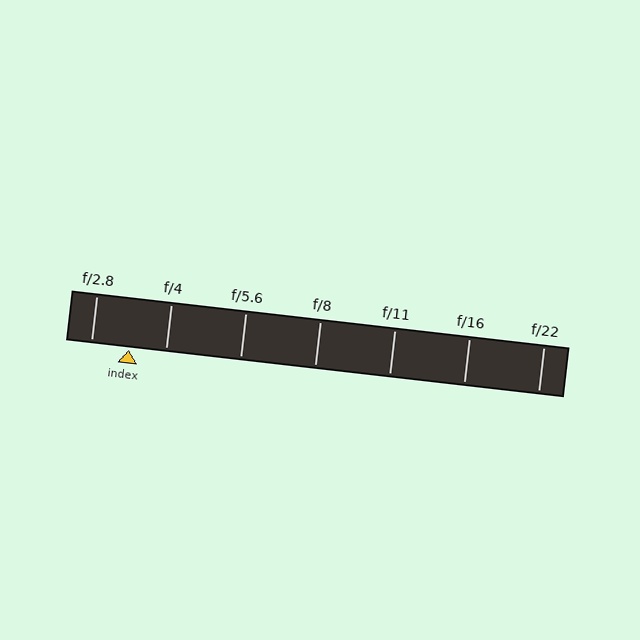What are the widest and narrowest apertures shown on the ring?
The widest aperture shown is f/2.8 and the narrowest is f/22.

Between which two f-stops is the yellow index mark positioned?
The index mark is between f/2.8 and f/4.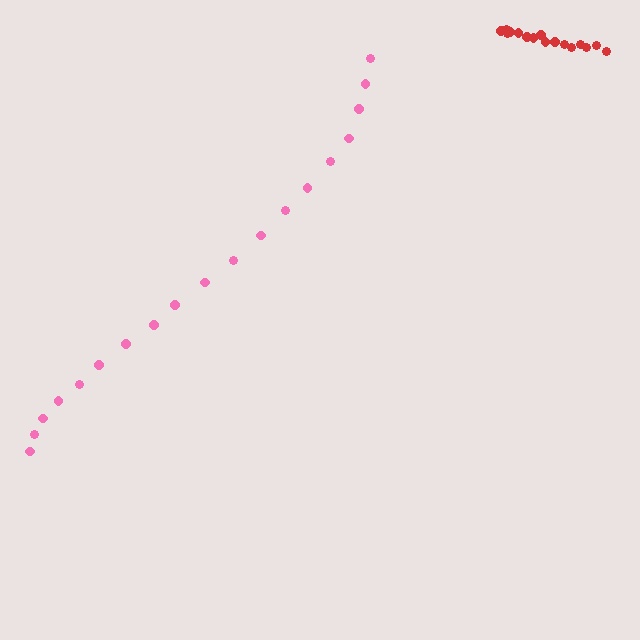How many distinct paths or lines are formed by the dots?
There are 2 distinct paths.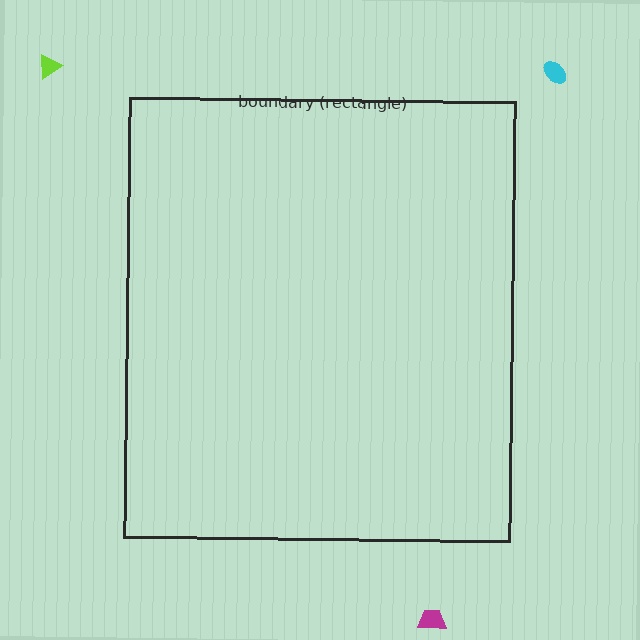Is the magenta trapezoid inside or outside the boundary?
Outside.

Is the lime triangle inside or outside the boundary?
Outside.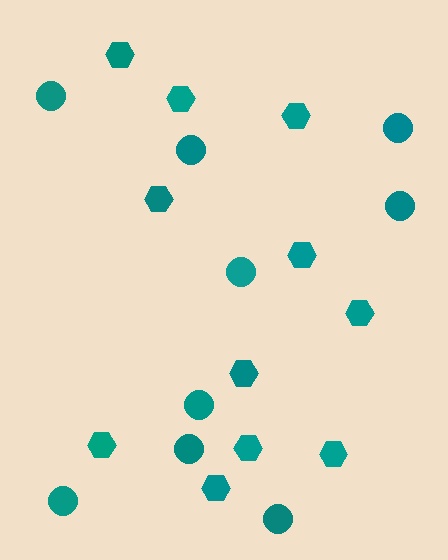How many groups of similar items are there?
There are 2 groups: one group of hexagons (11) and one group of circles (9).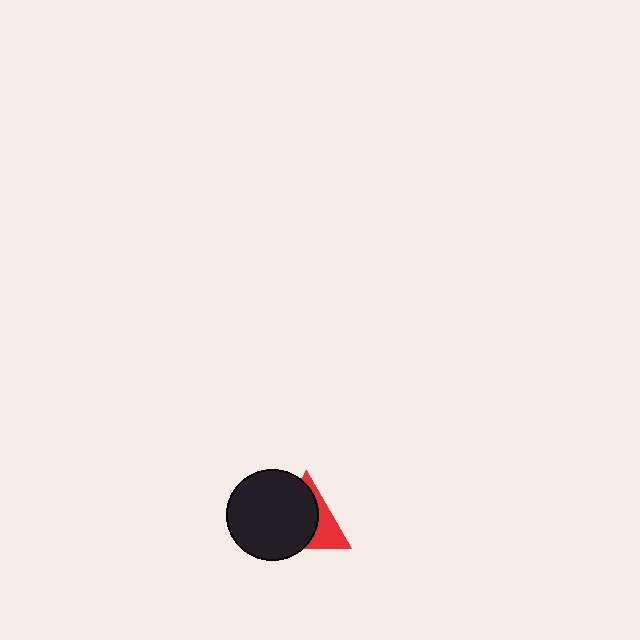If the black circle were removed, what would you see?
You would see the complete red triangle.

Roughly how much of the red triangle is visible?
A small part of it is visible (roughly 36%).